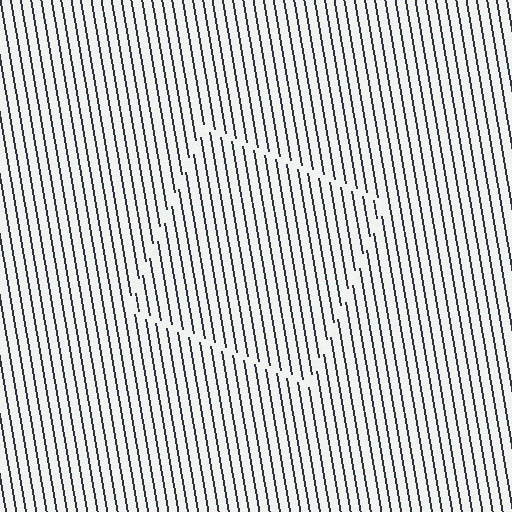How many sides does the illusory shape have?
4 sides — the line-ends trace a square.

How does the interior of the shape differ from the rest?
The interior of the shape contains the same grating, shifted by half a period — the contour is defined by the phase discontinuity where line-ends from the inner and outer gratings abut.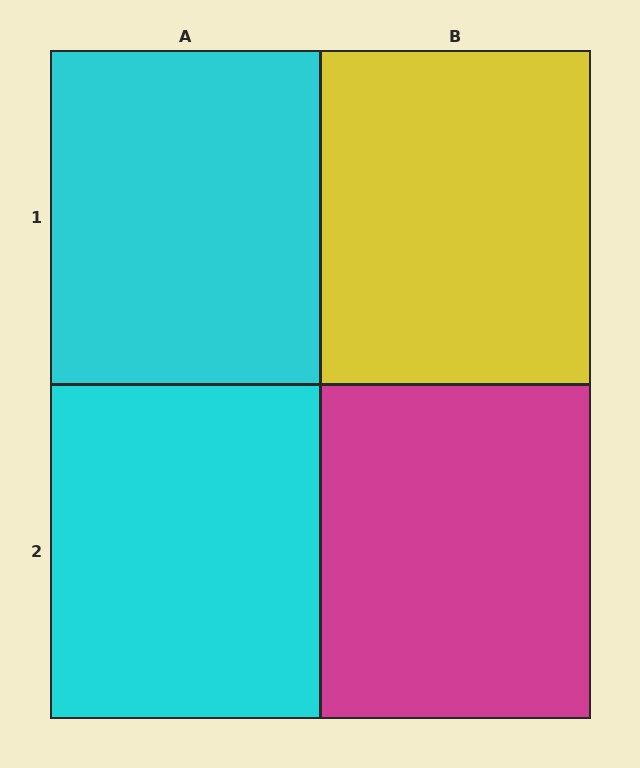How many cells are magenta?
1 cell is magenta.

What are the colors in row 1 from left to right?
Cyan, yellow.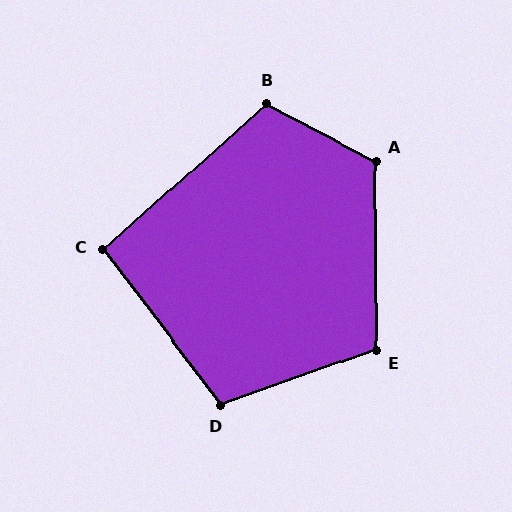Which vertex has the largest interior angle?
A, at approximately 118 degrees.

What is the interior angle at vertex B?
Approximately 110 degrees (obtuse).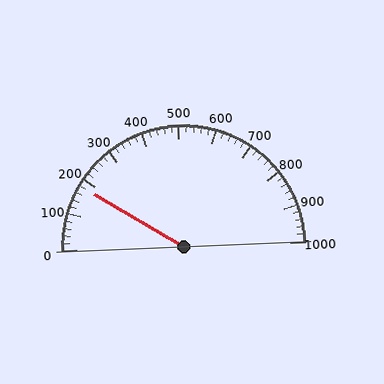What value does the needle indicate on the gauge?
The needle indicates approximately 180.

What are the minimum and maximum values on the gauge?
The gauge ranges from 0 to 1000.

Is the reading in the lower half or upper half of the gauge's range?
The reading is in the lower half of the range (0 to 1000).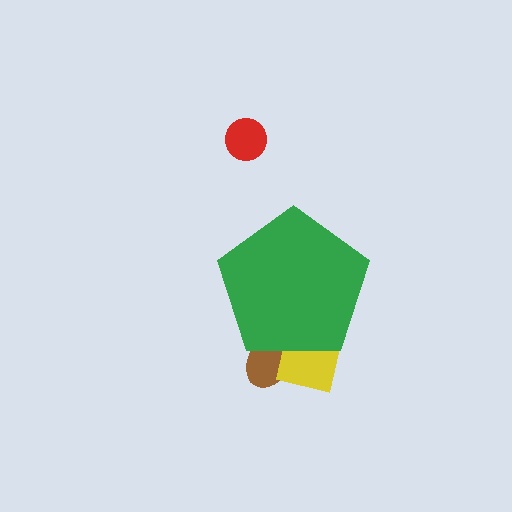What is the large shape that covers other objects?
A green pentagon.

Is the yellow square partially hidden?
Yes, the yellow square is partially hidden behind the green pentagon.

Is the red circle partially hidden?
No, the red circle is fully visible.